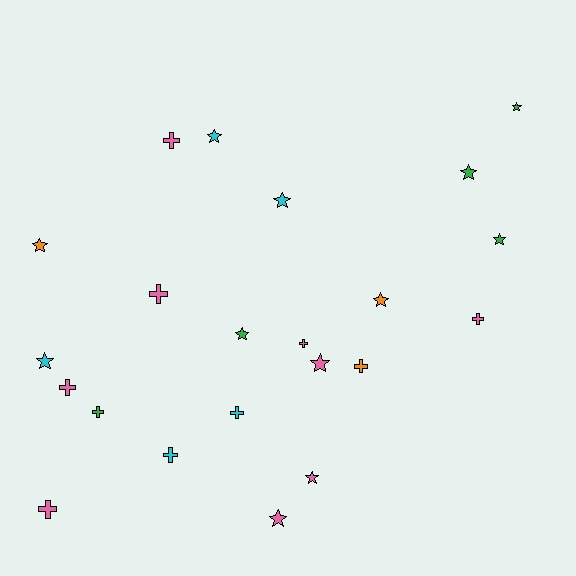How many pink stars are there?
There are 3 pink stars.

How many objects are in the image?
There are 22 objects.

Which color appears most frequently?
Pink, with 9 objects.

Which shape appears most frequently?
Star, with 12 objects.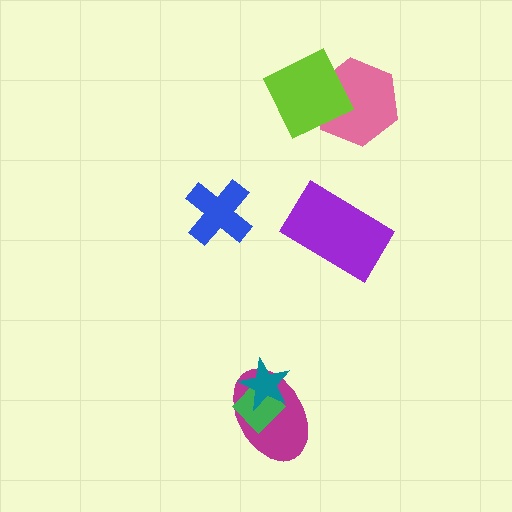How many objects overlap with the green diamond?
2 objects overlap with the green diamond.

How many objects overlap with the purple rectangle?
0 objects overlap with the purple rectangle.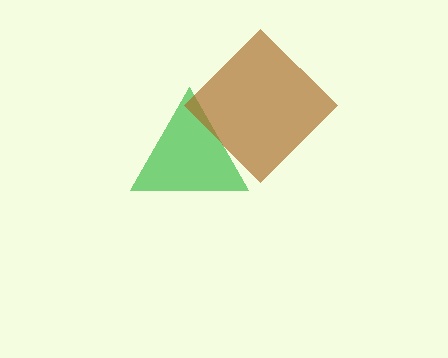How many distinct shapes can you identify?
There are 2 distinct shapes: a green triangle, a brown diamond.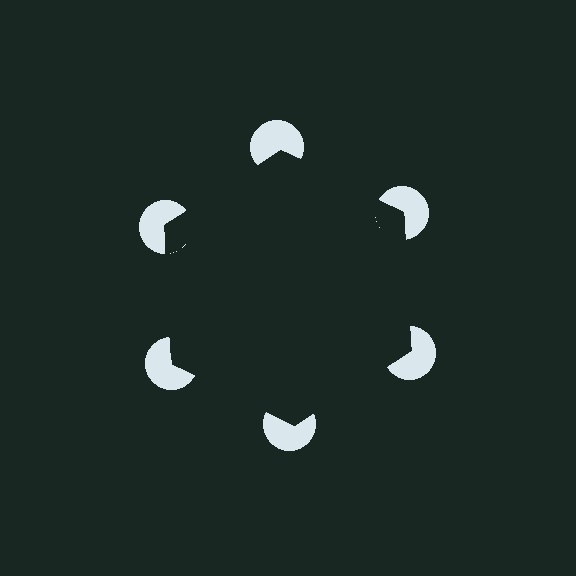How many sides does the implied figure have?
6 sides.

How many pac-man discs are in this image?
There are 6 — one at each vertex of the illusory hexagon.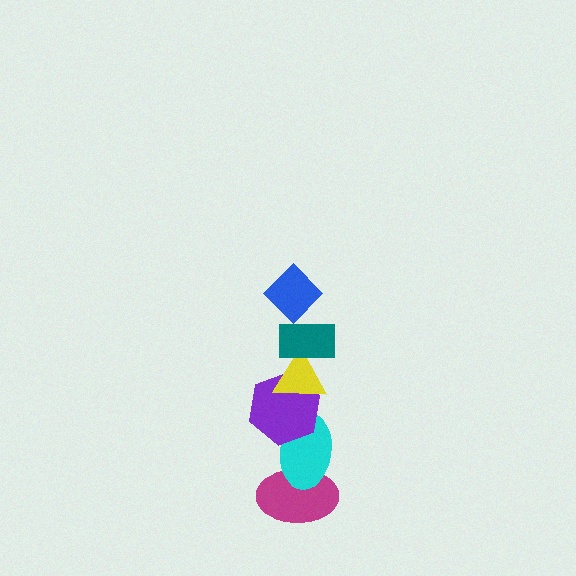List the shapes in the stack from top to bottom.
From top to bottom: the blue diamond, the teal rectangle, the yellow triangle, the purple hexagon, the cyan ellipse, the magenta ellipse.